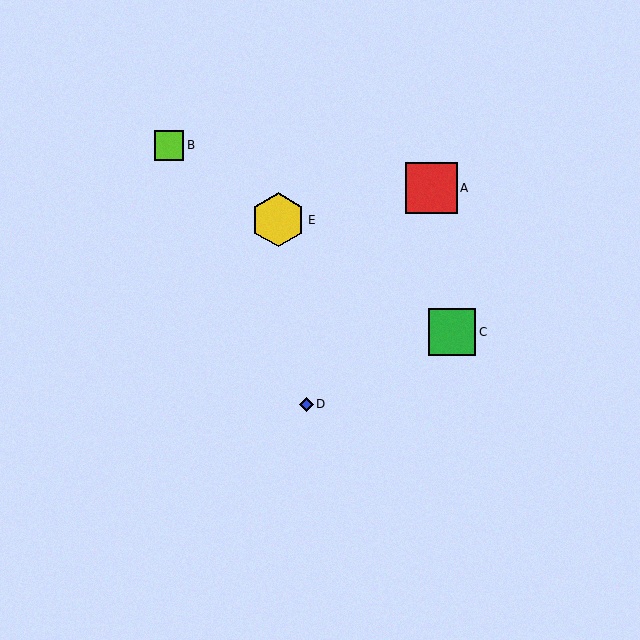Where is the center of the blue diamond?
The center of the blue diamond is at (306, 404).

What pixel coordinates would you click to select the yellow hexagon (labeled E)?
Click at (278, 220) to select the yellow hexagon E.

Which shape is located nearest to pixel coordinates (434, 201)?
The red square (labeled A) at (432, 188) is nearest to that location.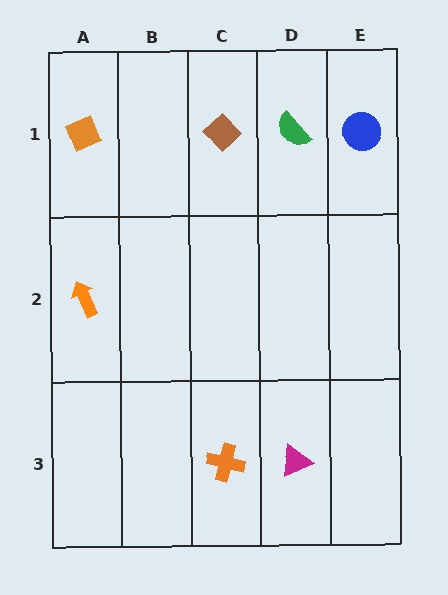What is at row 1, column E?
A blue circle.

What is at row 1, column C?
A brown diamond.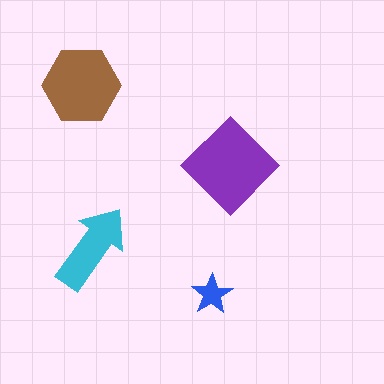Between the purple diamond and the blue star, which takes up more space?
The purple diamond.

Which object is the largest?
The purple diamond.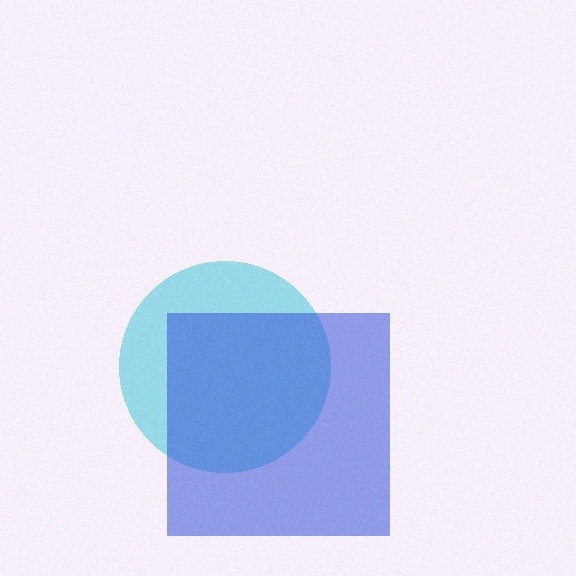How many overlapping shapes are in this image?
There are 2 overlapping shapes in the image.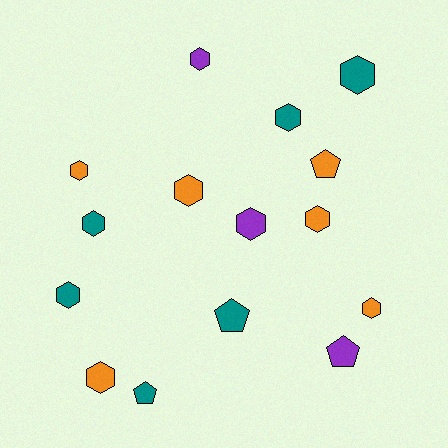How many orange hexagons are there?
There are 5 orange hexagons.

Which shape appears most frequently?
Hexagon, with 11 objects.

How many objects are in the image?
There are 15 objects.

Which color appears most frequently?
Orange, with 6 objects.